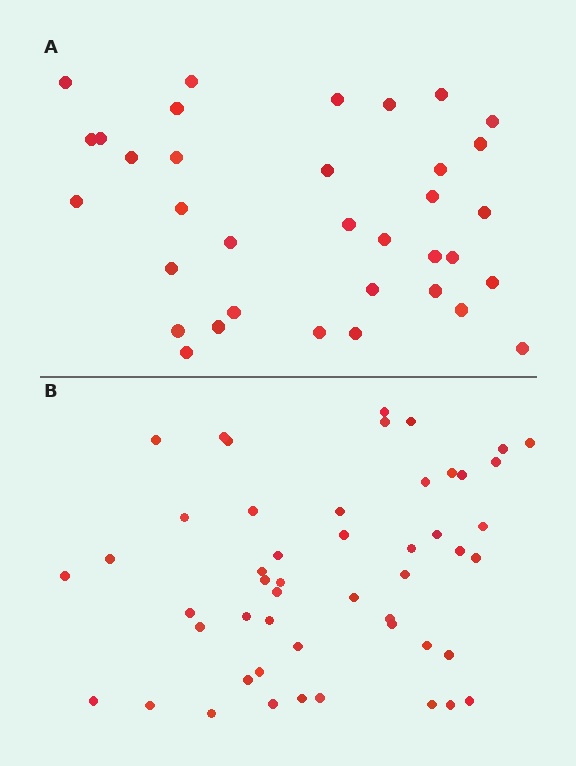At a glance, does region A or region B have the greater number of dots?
Region B (the bottom region) has more dots.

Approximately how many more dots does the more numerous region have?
Region B has approximately 15 more dots than region A.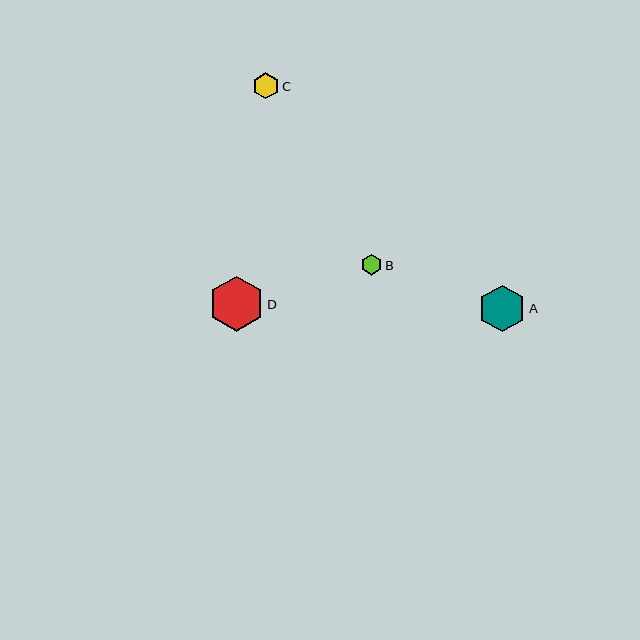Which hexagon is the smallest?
Hexagon B is the smallest with a size of approximately 20 pixels.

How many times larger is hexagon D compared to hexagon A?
Hexagon D is approximately 1.2 times the size of hexagon A.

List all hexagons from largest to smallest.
From largest to smallest: D, A, C, B.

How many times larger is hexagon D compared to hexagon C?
Hexagon D is approximately 2.1 times the size of hexagon C.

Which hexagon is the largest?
Hexagon D is the largest with a size of approximately 55 pixels.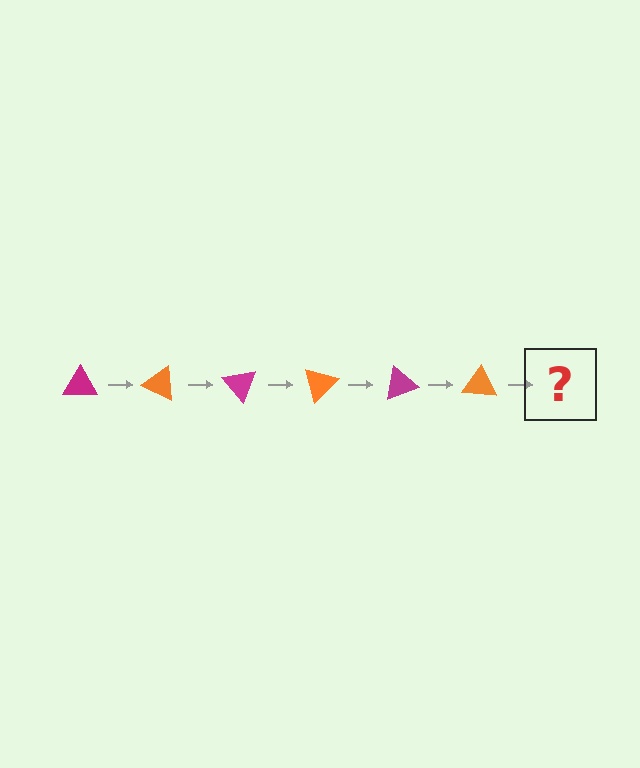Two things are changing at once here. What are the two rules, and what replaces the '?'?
The two rules are that it rotates 25 degrees each step and the color cycles through magenta and orange. The '?' should be a magenta triangle, rotated 150 degrees from the start.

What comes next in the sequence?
The next element should be a magenta triangle, rotated 150 degrees from the start.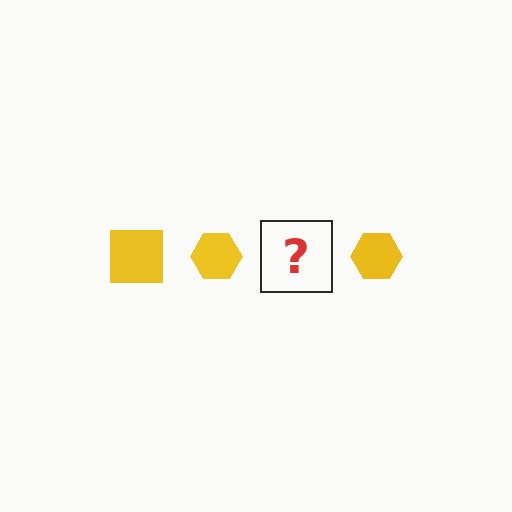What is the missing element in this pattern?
The missing element is a yellow square.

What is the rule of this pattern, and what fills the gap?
The rule is that the pattern cycles through square, hexagon shapes in yellow. The gap should be filled with a yellow square.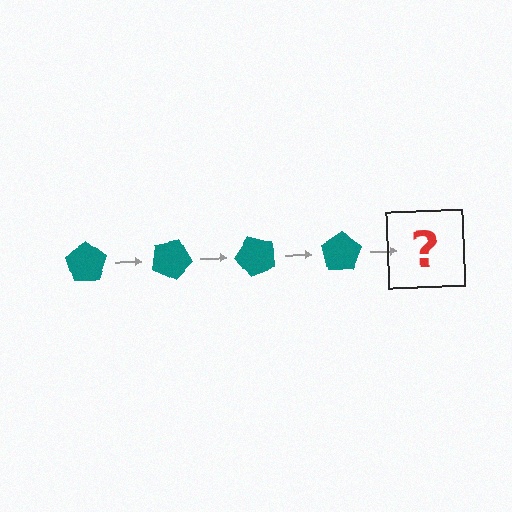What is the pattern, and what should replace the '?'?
The pattern is that the pentagon rotates 25 degrees each step. The '?' should be a teal pentagon rotated 100 degrees.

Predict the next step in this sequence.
The next step is a teal pentagon rotated 100 degrees.